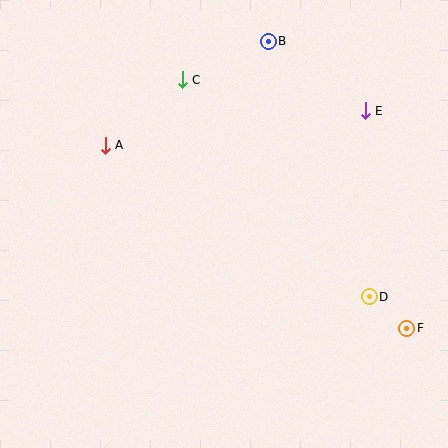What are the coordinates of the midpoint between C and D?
The midpoint between C and D is at (276, 188).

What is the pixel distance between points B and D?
The distance between B and D is 275 pixels.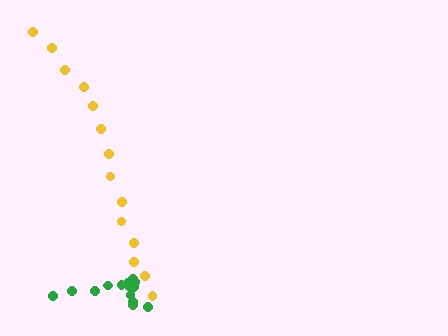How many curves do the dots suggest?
There are 2 distinct paths.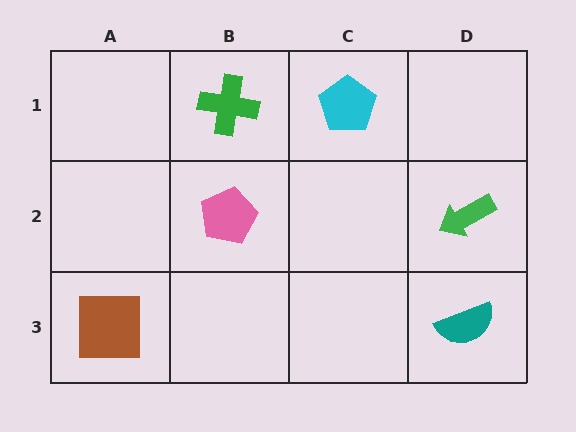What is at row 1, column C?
A cyan pentagon.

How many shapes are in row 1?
2 shapes.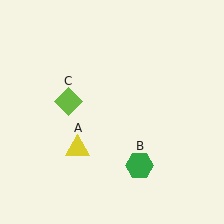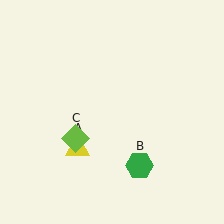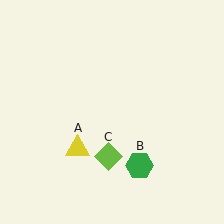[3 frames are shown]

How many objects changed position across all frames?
1 object changed position: lime diamond (object C).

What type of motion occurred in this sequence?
The lime diamond (object C) rotated counterclockwise around the center of the scene.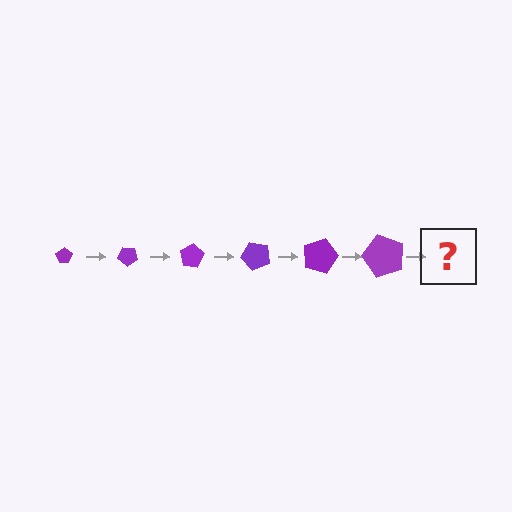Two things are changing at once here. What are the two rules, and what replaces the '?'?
The two rules are that the pentagon grows larger each step and it rotates 40 degrees each step. The '?' should be a pentagon, larger than the previous one and rotated 240 degrees from the start.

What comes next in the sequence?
The next element should be a pentagon, larger than the previous one and rotated 240 degrees from the start.